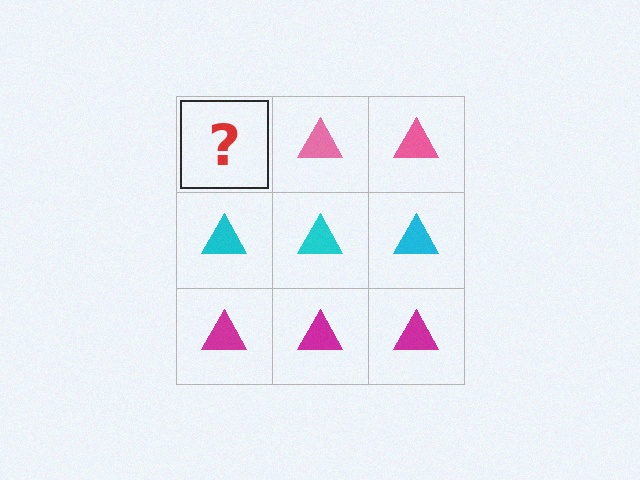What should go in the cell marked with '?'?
The missing cell should contain a pink triangle.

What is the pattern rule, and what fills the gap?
The rule is that each row has a consistent color. The gap should be filled with a pink triangle.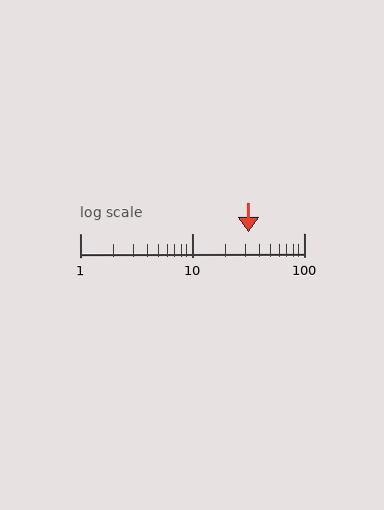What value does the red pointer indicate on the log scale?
The pointer indicates approximately 32.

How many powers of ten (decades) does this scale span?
The scale spans 2 decades, from 1 to 100.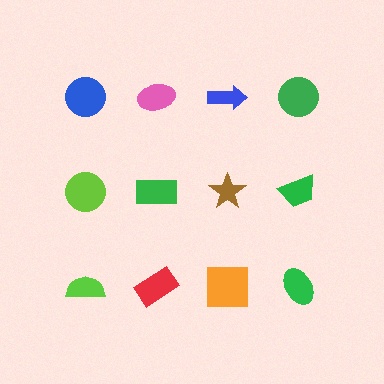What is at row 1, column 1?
A blue circle.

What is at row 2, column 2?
A green rectangle.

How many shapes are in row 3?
4 shapes.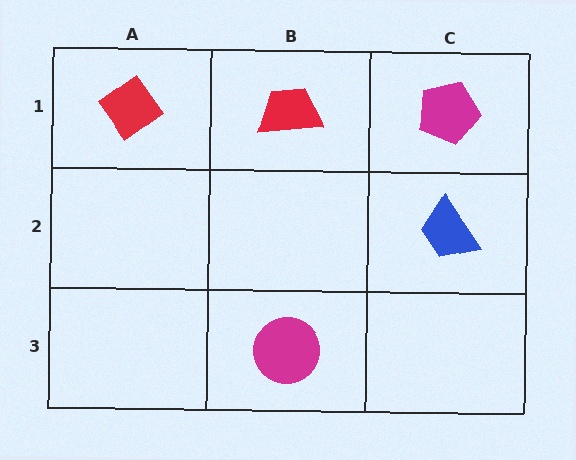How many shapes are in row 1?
3 shapes.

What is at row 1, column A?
A red diamond.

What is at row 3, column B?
A magenta circle.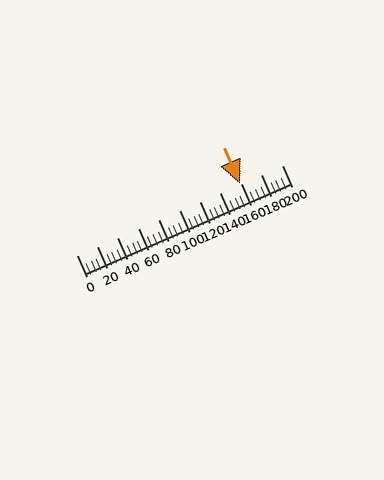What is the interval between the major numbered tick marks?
The major tick marks are spaced 20 units apart.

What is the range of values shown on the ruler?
The ruler shows values from 0 to 200.